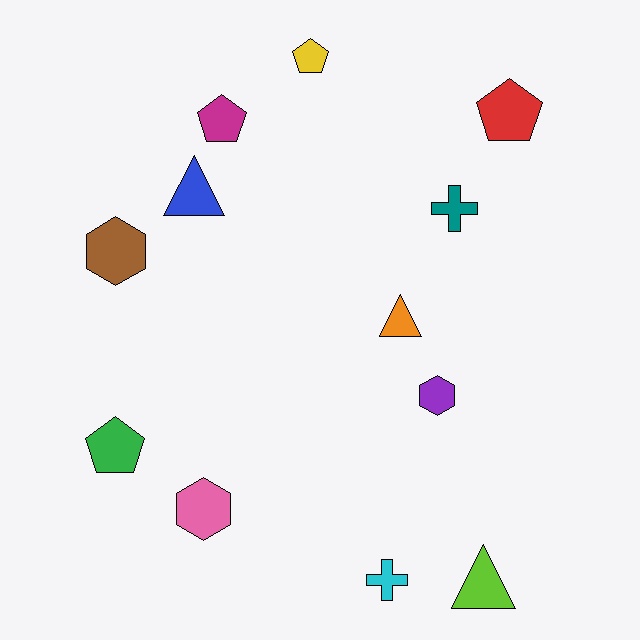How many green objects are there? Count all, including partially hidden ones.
There is 1 green object.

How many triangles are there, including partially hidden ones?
There are 3 triangles.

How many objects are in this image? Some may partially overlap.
There are 12 objects.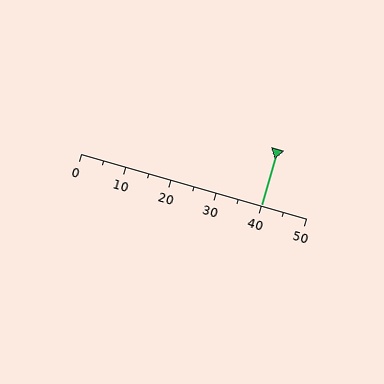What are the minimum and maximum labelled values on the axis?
The axis runs from 0 to 50.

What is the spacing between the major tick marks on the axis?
The major ticks are spaced 10 apart.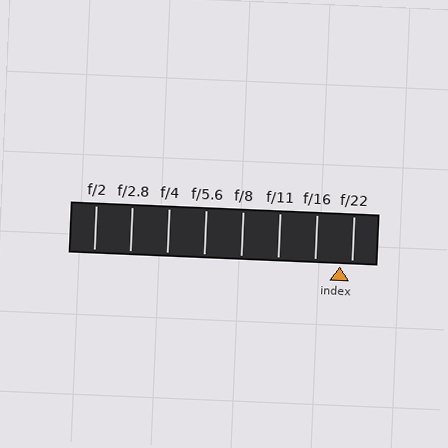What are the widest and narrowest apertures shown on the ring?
The widest aperture shown is f/2 and the narrowest is f/22.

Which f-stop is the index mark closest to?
The index mark is closest to f/22.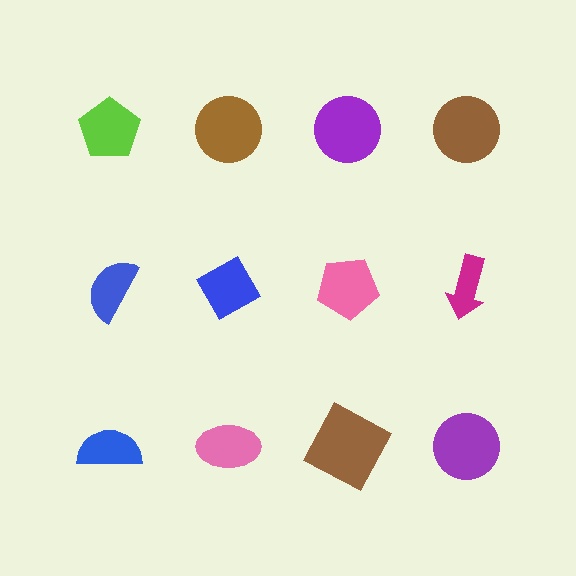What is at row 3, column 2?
A pink ellipse.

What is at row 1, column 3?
A purple circle.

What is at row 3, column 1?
A blue semicircle.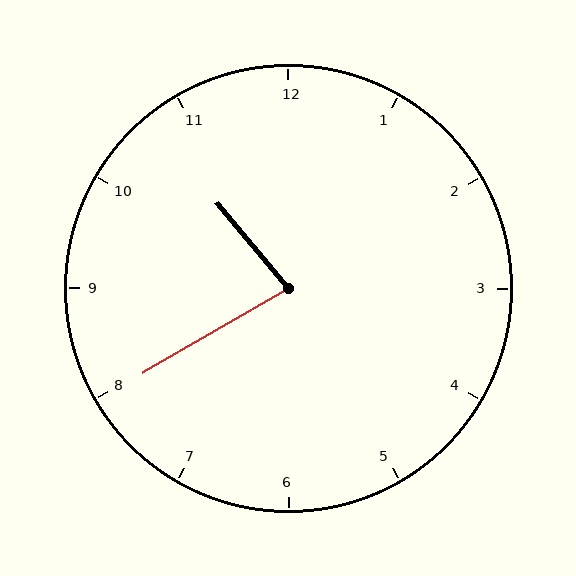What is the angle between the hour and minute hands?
Approximately 80 degrees.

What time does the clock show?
10:40.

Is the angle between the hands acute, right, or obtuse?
It is acute.